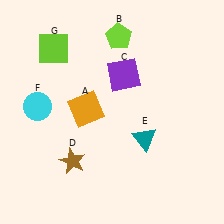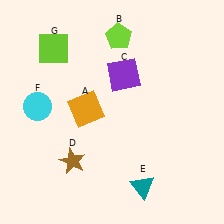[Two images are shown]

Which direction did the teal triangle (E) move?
The teal triangle (E) moved down.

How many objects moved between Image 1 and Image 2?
1 object moved between the two images.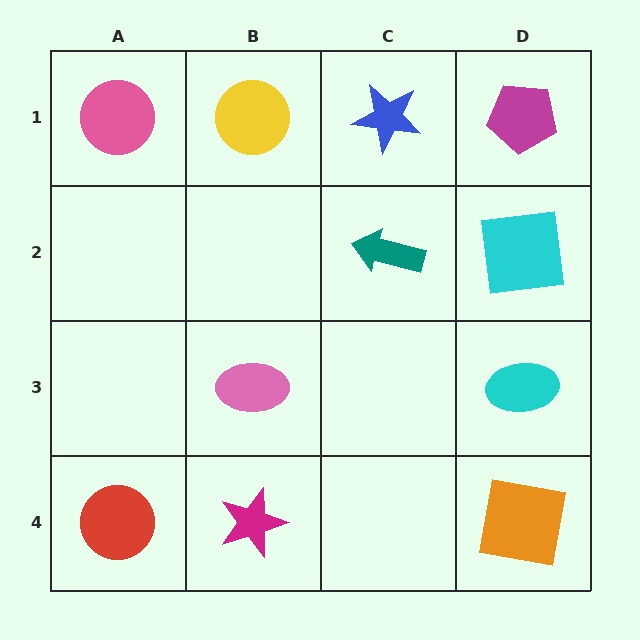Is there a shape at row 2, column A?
No, that cell is empty.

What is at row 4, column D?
An orange square.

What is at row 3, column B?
A pink ellipse.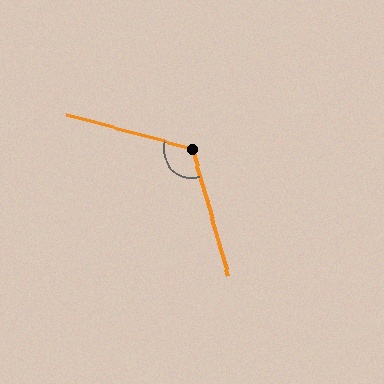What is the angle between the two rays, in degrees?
Approximately 121 degrees.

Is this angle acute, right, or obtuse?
It is obtuse.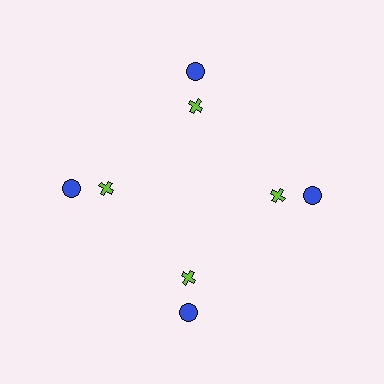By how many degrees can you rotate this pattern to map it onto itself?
The pattern maps onto itself every 90 degrees of rotation.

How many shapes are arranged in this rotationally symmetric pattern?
There are 8 shapes, arranged in 4 groups of 2.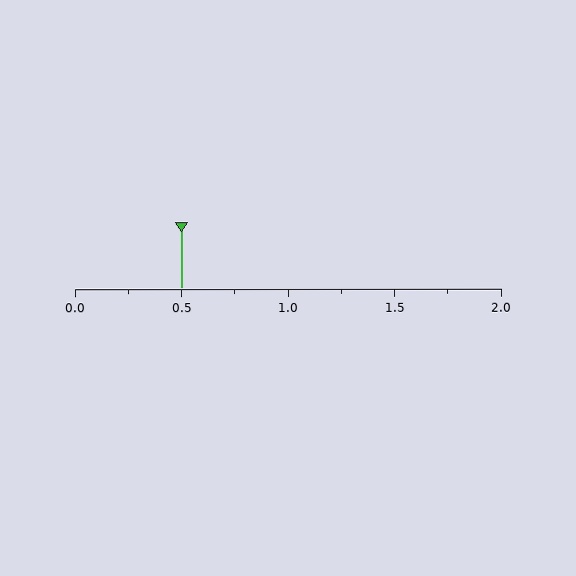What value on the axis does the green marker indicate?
The marker indicates approximately 0.5.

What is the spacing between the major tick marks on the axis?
The major ticks are spaced 0.5 apart.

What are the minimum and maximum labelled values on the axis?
The axis runs from 0.0 to 2.0.